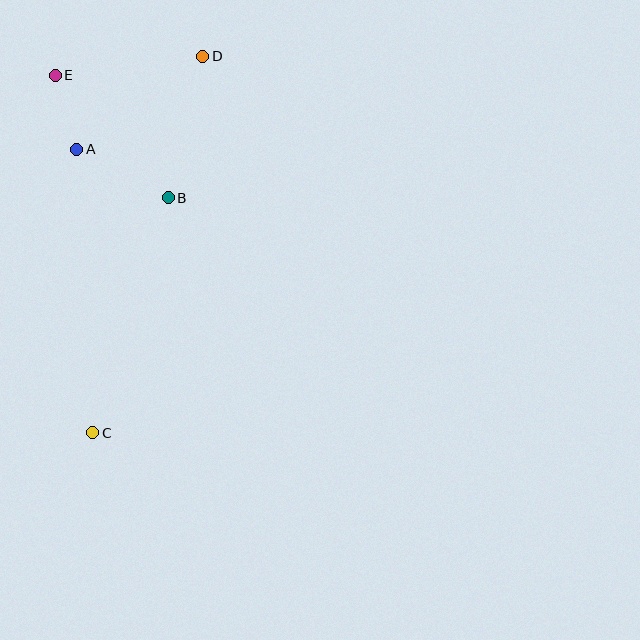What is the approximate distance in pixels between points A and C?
The distance between A and C is approximately 284 pixels.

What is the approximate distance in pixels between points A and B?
The distance between A and B is approximately 104 pixels.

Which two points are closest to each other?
Points A and E are closest to each other.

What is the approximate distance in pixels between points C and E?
The distance between C and E is approximately 360 pixels.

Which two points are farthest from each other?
Points C and D are farthest from each other.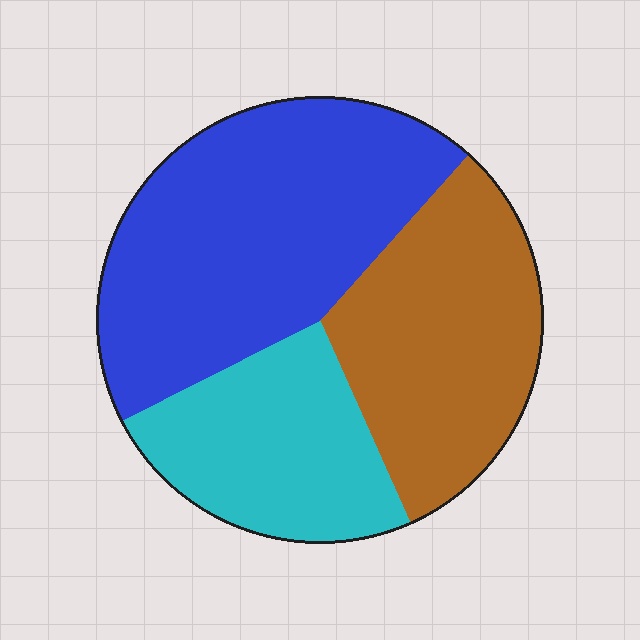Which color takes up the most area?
Blue, at roughly 45%.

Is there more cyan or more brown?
Brown.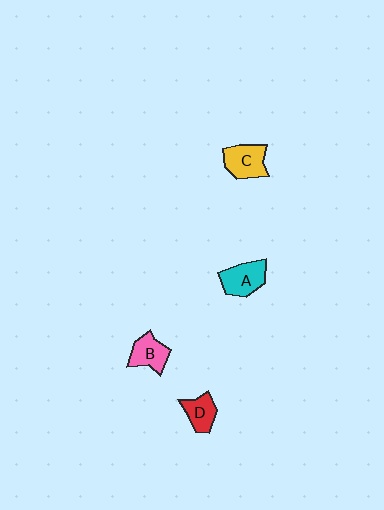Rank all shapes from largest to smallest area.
From largest to smallest: C (yellow), A (cyan), B (pink), D (red).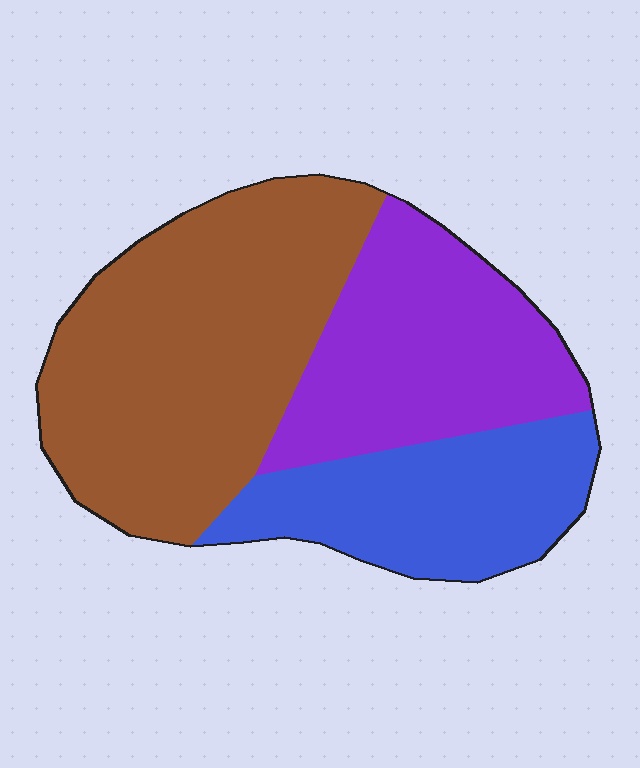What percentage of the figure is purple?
Purple covers about 30% of the figure.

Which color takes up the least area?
Blue, at roughly 25%.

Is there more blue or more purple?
Purple.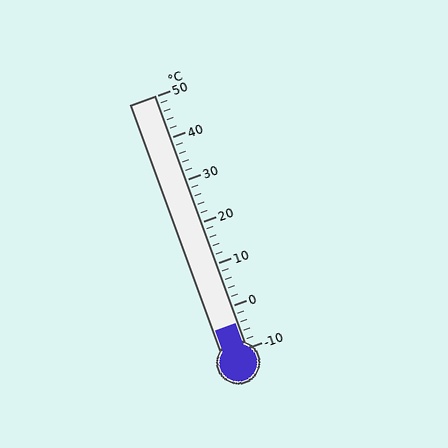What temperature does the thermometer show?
The thermometer shows approximately -4°C.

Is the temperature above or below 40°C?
The temperature is below 40°C.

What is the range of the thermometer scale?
The thermometer scale ranges from -10°C to 50°C.